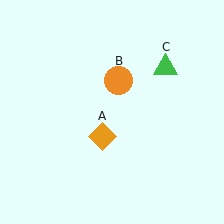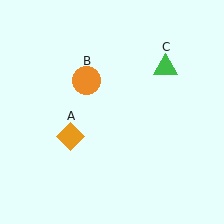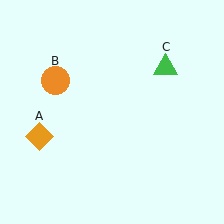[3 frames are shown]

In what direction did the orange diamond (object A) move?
The orange diamond (object A) moved left.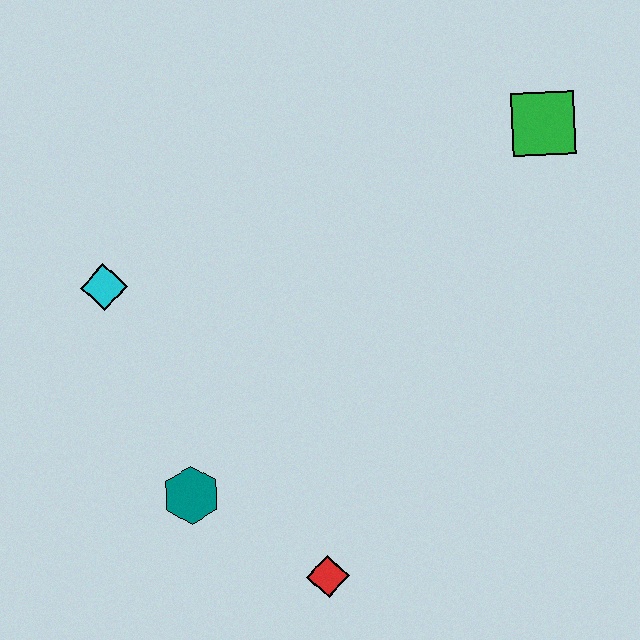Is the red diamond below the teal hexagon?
Yes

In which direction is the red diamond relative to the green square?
The red diamond is below the green square.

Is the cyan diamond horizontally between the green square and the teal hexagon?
No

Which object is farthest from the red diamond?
The green square is farthest from the red diamond.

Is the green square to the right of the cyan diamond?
Yes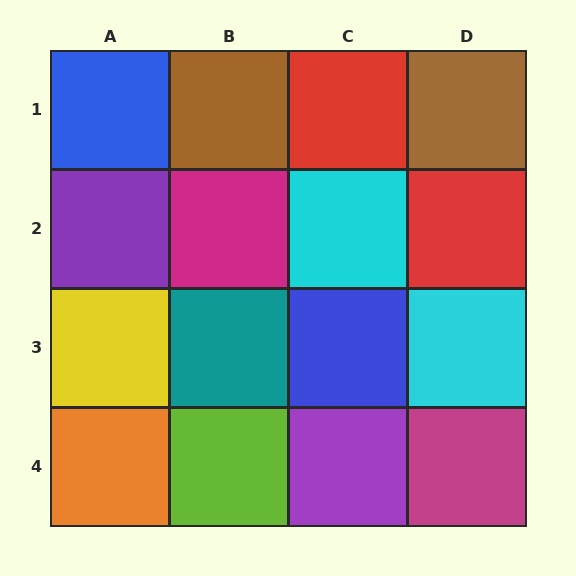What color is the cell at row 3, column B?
Teal.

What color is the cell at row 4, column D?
Magenta.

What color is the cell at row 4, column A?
Orange.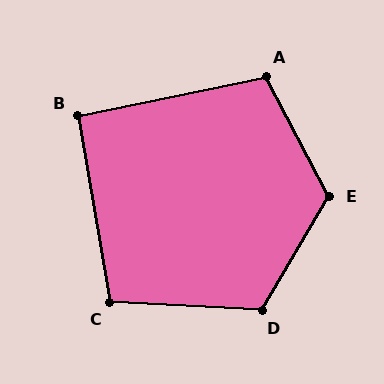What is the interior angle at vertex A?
Approximately 106 degrees (obtuse).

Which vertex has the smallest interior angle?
B, at approximately 92 degrees.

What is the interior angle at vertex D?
Approximately 117 degrees (obtuse).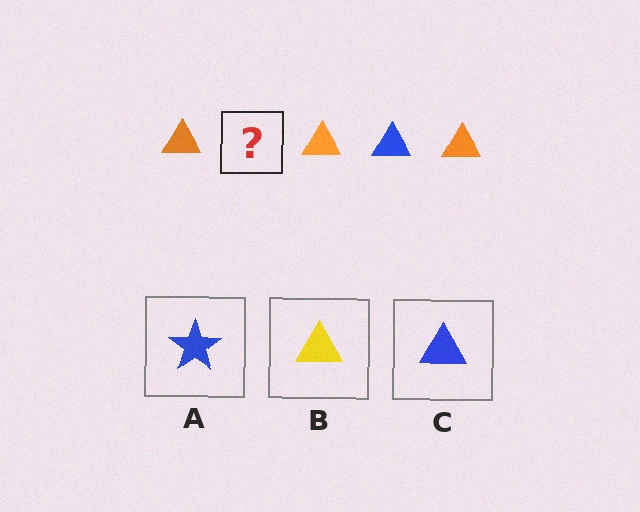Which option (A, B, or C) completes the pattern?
C.